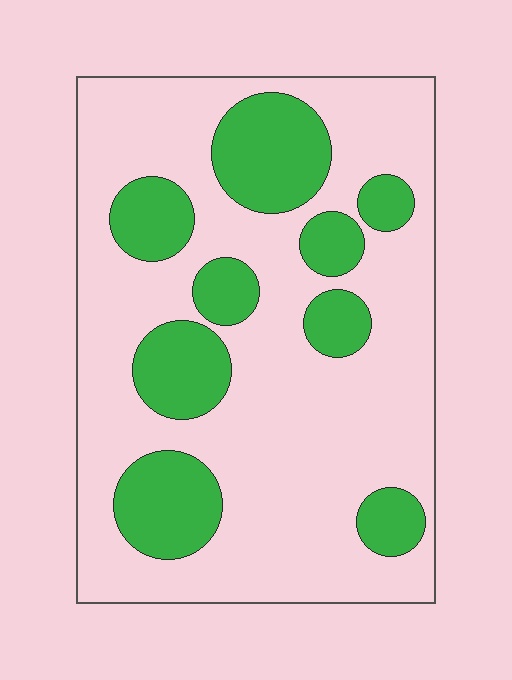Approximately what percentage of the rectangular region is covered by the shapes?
Approximately 25%.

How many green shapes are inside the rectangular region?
9.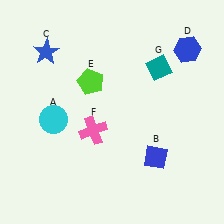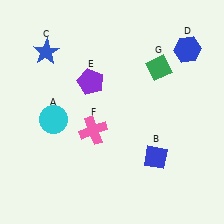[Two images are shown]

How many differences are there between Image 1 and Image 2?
There are 2 differences between the two images.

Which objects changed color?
E changed from lime to purple. G changed from teal to green.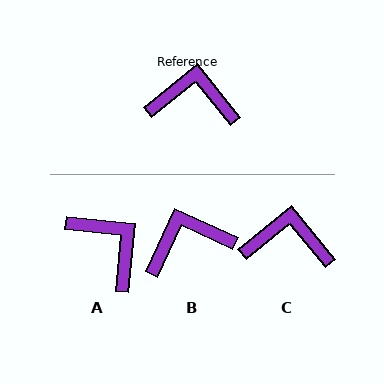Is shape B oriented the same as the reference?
No, it is off by about 26 degrees.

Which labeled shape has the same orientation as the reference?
C.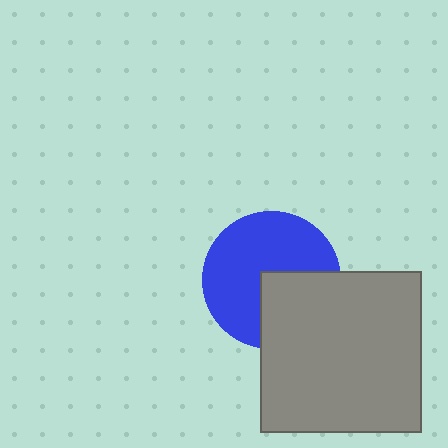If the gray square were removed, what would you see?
You would see the complete blue circle.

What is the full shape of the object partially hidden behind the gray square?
The partially hidden object is a blue circle.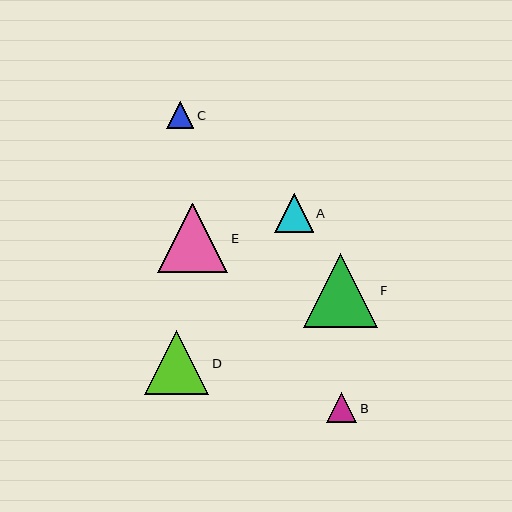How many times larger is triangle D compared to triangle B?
Triangle D is approximately 2.2 times the size of triangle B.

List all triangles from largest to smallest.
From largest to smallest: F, E, D, A, B, C.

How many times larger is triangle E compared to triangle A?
Triangle E is approximately 1.8 times the size of triangle A.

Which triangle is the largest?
Triangle F is the largest with a size of approximately 73 pixels.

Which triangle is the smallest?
Triangle C is the smallest with a size of approximately 28 pixels.